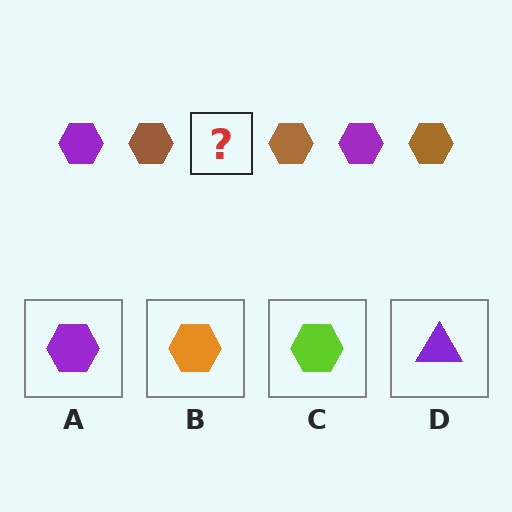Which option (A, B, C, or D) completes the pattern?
A.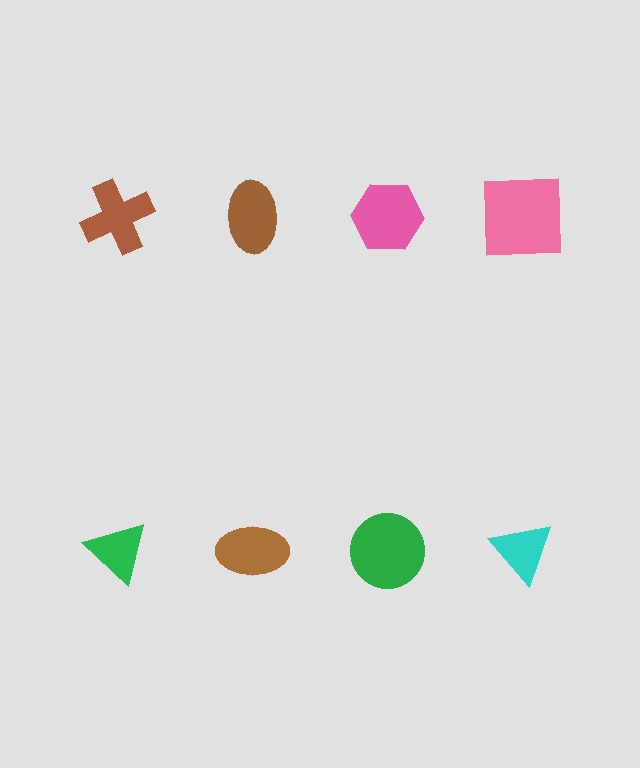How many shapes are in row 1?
4 shapes.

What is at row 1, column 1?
A brown cross.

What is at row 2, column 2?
A brown ellipse.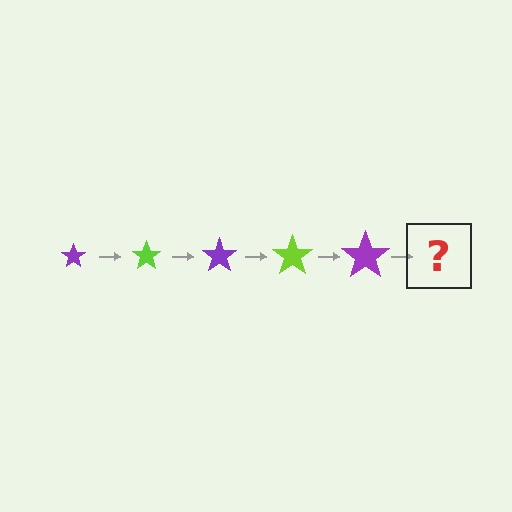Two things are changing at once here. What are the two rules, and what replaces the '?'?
The two rules are that the star grows larger each step and the color cycles through purple and lime. The '?' should be a lime star, larger than the previous one.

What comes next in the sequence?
The next element should be a lime star, larger than the previous one.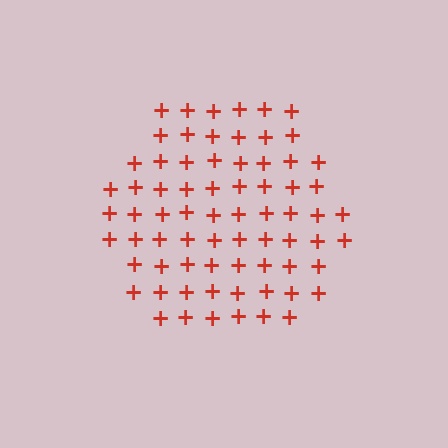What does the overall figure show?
The overall figure shows a hexagon.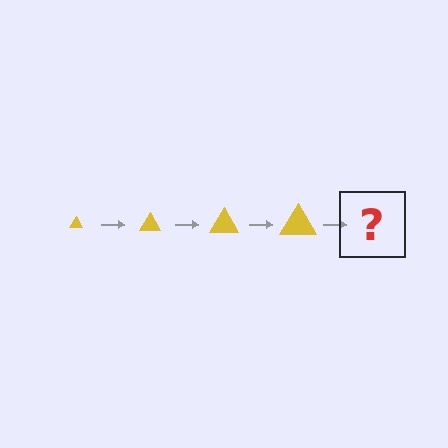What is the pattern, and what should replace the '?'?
The pattern is that the triangle gets progressively larger each step. The '?' should be a yellow triangle, larger than the previous one.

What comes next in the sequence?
The next element should be a yellow triangle, larger than the previous one.